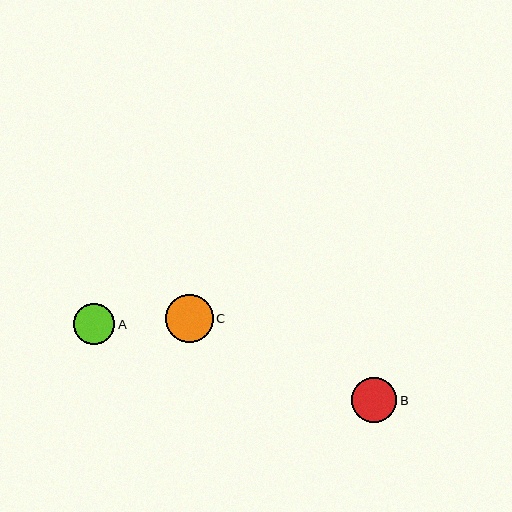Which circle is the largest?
Circle C is the largest with a size of approximately 48 pixels.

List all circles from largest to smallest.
From largest to smallest: C, B, A.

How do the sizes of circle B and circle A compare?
Circle B and circle A are approximately the same size.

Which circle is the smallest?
Circle A is the smallest with a size of approximately 41 pixels.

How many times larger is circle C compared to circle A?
Circle C is approximately 1.1 times the size of circle A.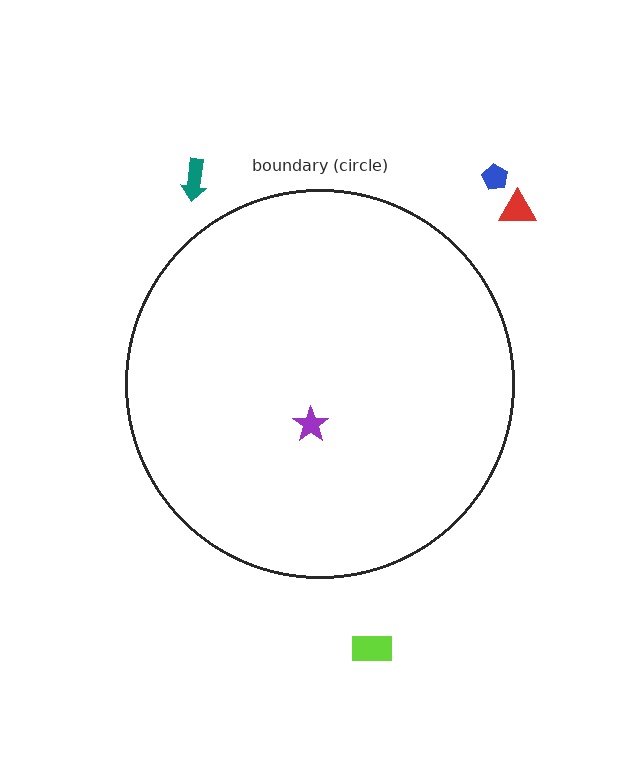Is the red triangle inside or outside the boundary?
Outside.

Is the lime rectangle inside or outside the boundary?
Outside.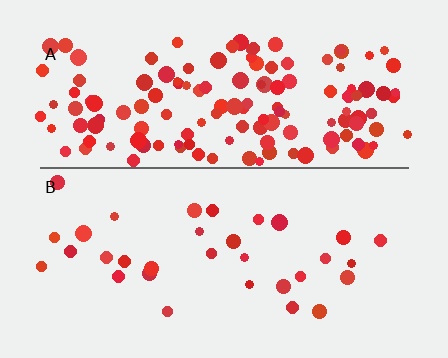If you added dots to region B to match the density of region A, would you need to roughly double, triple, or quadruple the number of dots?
Approximately quadruple.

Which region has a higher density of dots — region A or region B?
A (the top).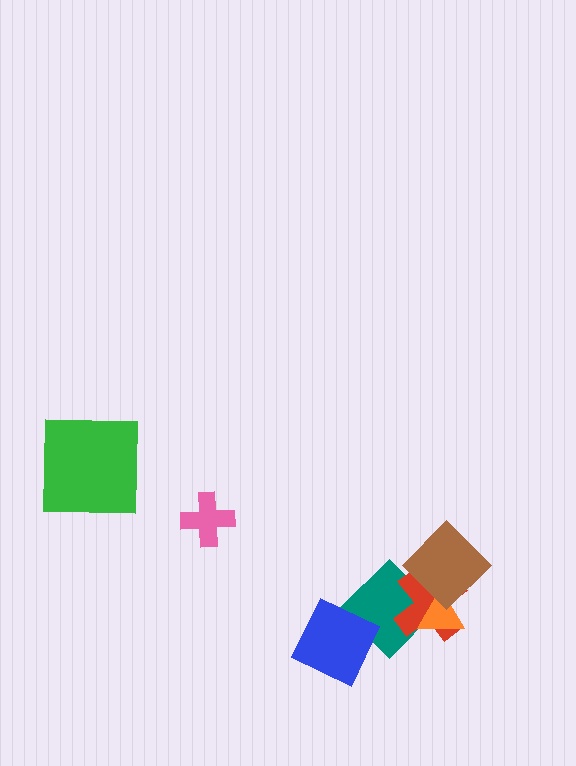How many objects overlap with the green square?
0 objects overlap with the green square.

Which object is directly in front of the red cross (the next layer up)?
The orange triangle is directly in front of the red cross.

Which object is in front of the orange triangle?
The brown diamond is in front of the orange triangle.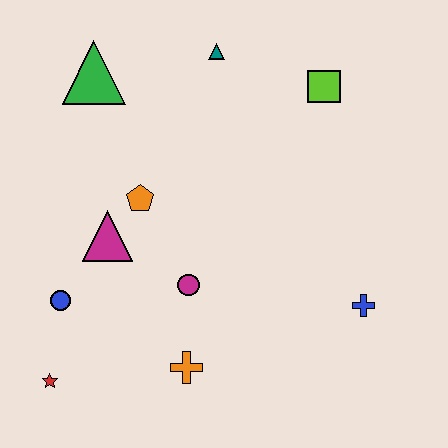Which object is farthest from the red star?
The lime square is farthest from the red star.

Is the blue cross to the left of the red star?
No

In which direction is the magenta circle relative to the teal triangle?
The magenta circle is below the teal triangle.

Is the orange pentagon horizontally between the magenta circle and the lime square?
No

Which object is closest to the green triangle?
The teal triangle is closest to the green triangle.